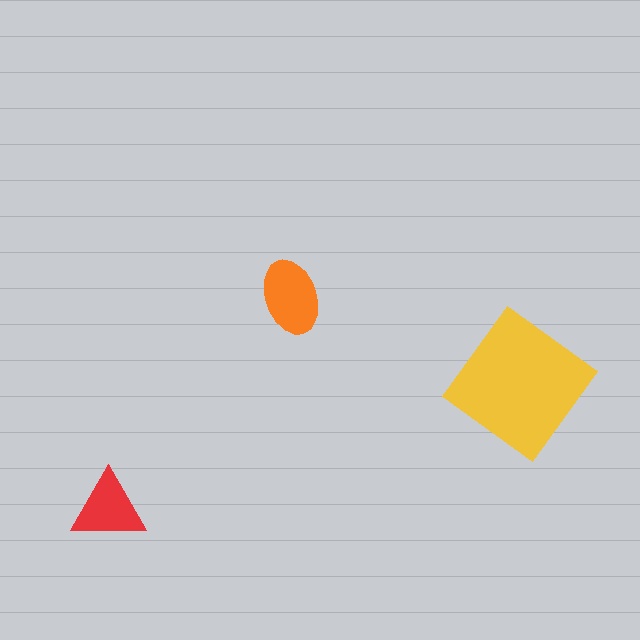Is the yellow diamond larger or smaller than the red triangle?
Larger.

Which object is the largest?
The yellow diamond.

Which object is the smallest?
The red triangle.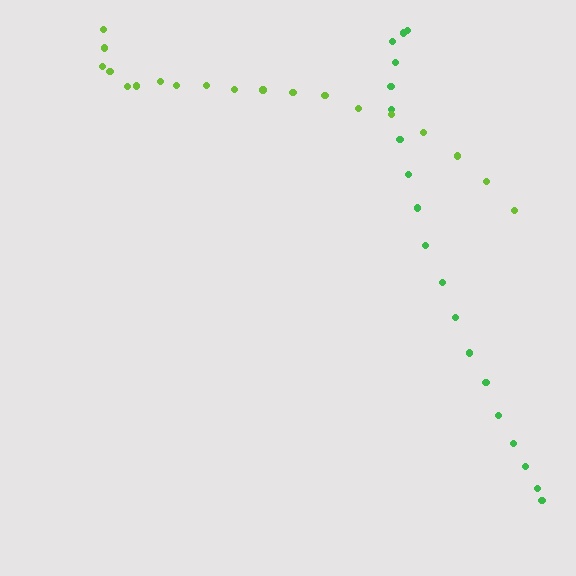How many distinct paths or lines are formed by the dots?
There are 2 distinct paths.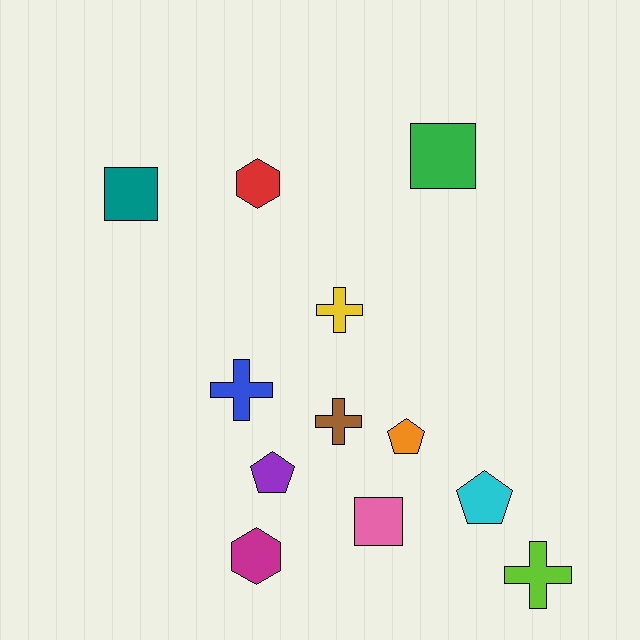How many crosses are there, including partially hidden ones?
There are 4 crosses.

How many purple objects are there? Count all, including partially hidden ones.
There is 1 purple object.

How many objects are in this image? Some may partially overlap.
There are 12 objects.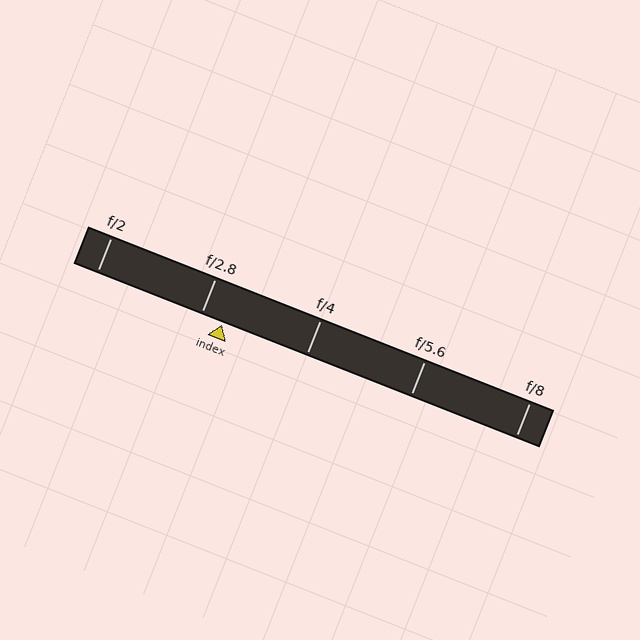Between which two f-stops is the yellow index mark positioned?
The index mark is between f/2.8 and f/4.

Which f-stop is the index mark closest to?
The index mark is closest to f/2.8.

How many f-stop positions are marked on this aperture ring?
There are 5 f-stop positions marked.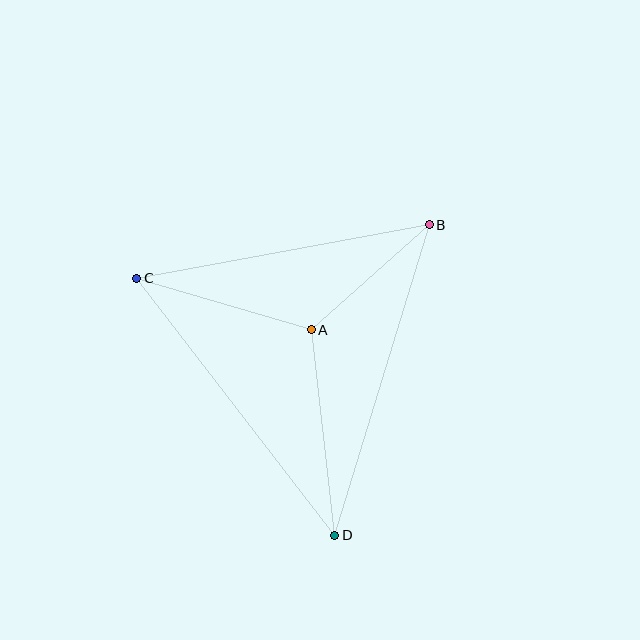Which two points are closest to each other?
Points A and B are closest to each other.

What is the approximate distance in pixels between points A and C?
The distance between A and C is approximately 182 pixels.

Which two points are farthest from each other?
Points B and D are farthest from each other.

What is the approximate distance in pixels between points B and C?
The distance between B and C is approximately 298 pixels.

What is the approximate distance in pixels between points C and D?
The distance between C and D is approximately 324 pixels.